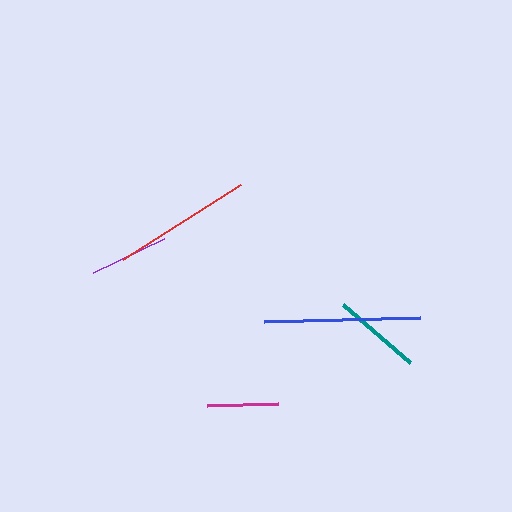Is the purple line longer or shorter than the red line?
The red line is longer than the purple line.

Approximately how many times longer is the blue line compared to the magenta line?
The blue line is approximately 2.2 times the length of the magenta line.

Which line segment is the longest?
The blue line is the longest at approximately 156 pixels.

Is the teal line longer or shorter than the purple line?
The teal line is longer than the purple line.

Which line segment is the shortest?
The magenta line is the shortest at approximately 71 pixels.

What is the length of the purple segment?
The purple segment is approximately 79 pixels long.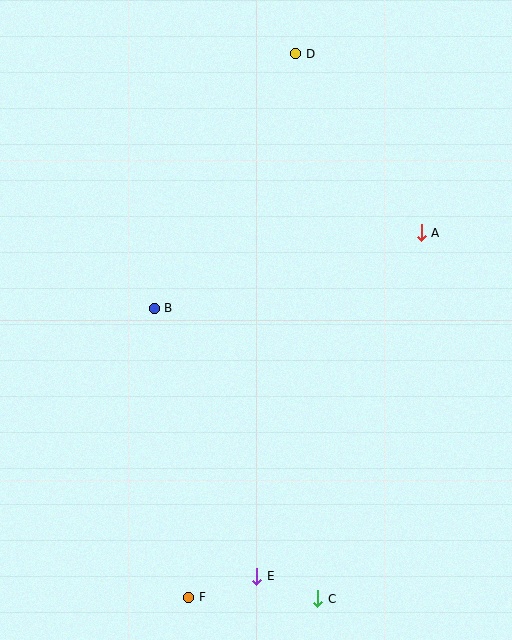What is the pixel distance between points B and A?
The distance between B and A is 277 pixels.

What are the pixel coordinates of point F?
Point F is at (189, 597).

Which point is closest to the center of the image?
Point B at (154, 308) is closest to the center.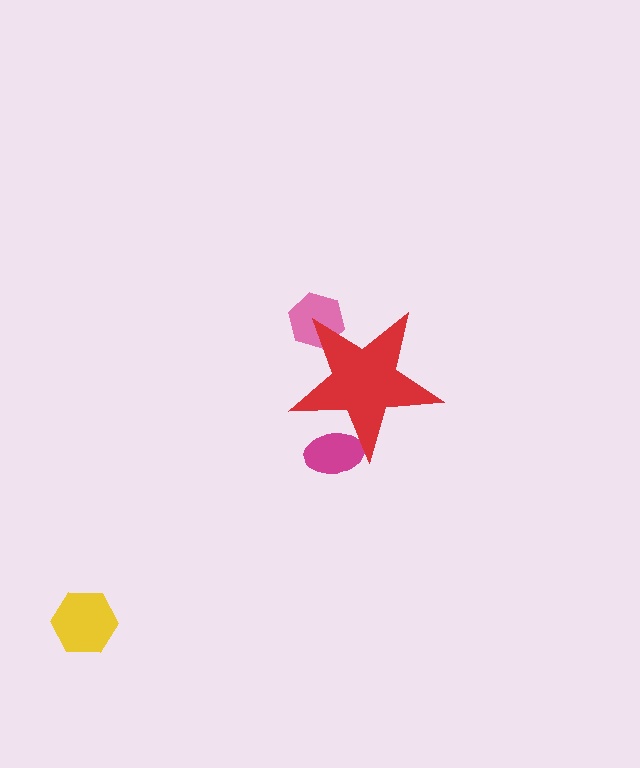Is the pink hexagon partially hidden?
Yes, the pink hexagon is partially hidden behind the red star.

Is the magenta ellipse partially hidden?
Yes, the magenta ellipse is partially hidden behind the red star.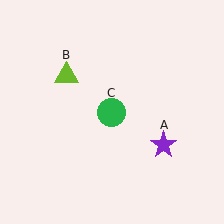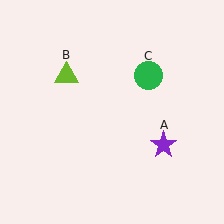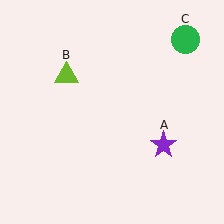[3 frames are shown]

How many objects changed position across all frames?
1 object changed position: green circle (object C).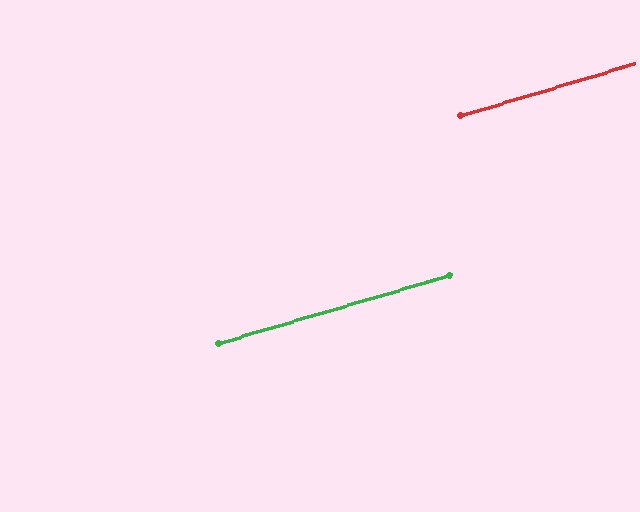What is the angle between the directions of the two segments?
Approximately 0 degrees.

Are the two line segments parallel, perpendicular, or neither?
Parallel — their directions differ by only 0.5°.